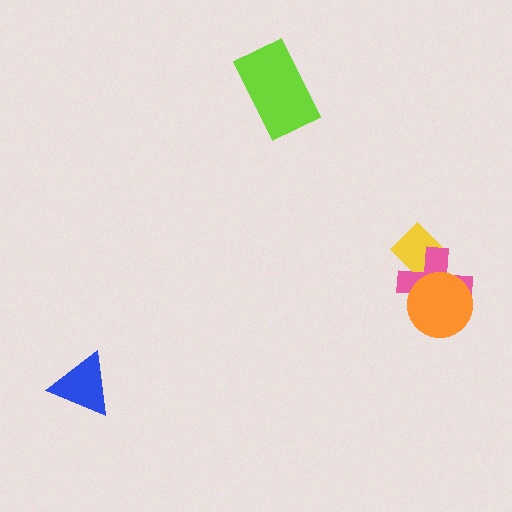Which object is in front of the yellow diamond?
The pink cross is in front of the yellow diamond.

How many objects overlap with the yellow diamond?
1 object overlaps with the yellow diamond.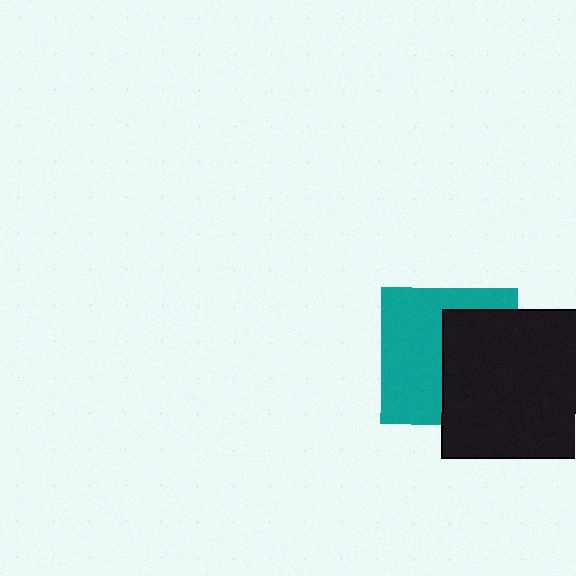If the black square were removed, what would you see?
You would see the complete teal square.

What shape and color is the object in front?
The object in front is a black square.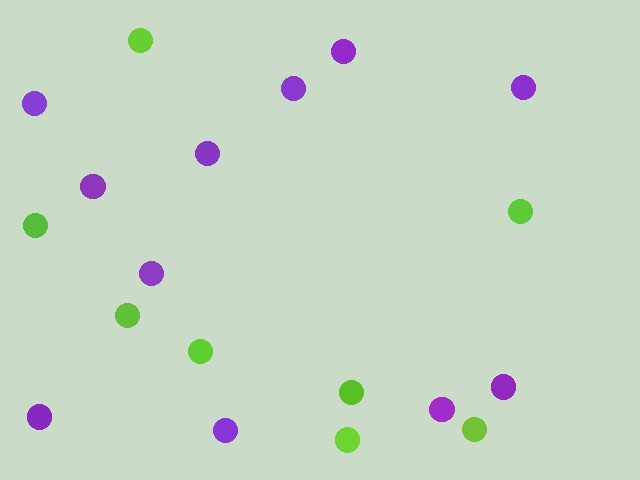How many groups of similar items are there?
There are 2 groups: one group of purple circles (11) and one group of lime circles (8).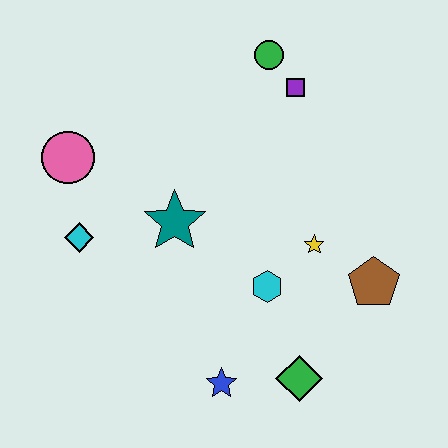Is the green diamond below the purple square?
Yes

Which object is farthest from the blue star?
The green circle is farthest from the blue star.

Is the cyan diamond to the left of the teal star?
Yes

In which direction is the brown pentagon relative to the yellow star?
The brown pentagon is to the right of the yellow star.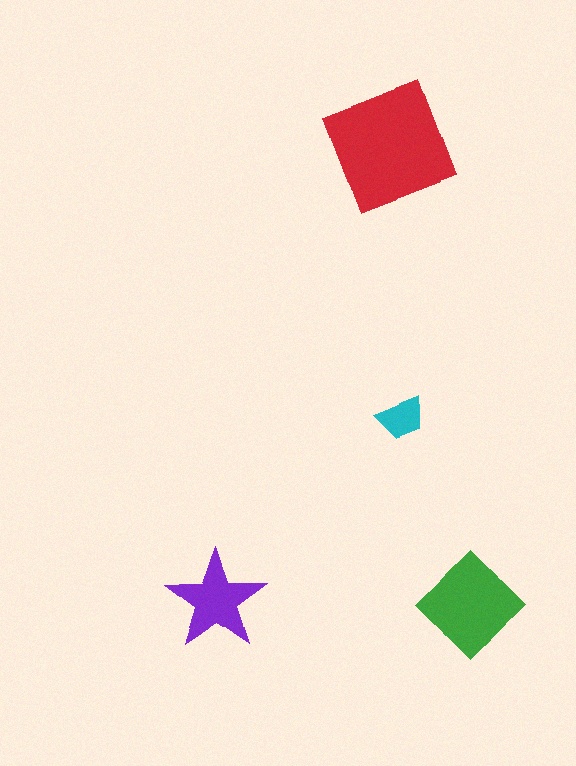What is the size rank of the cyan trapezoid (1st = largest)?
4th.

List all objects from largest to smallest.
The red square, the green diamond, the purple star, the cyan trapezoid.